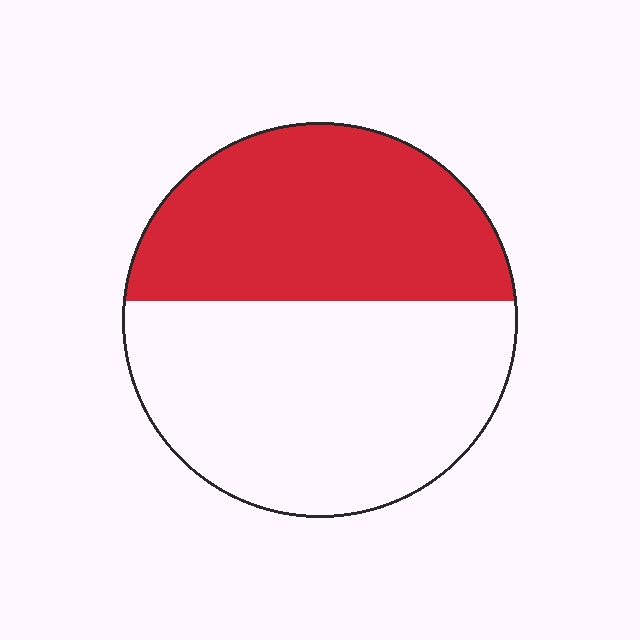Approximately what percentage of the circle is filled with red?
Approximately 45%.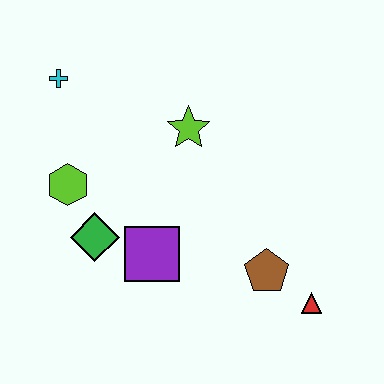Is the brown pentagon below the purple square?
Yes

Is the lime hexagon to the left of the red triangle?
Yes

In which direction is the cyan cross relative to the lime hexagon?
The cyan cross is above the lime hexagon.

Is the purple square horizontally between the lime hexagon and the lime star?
Yes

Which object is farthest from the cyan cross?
The red triangle is farthest from the cyan cross.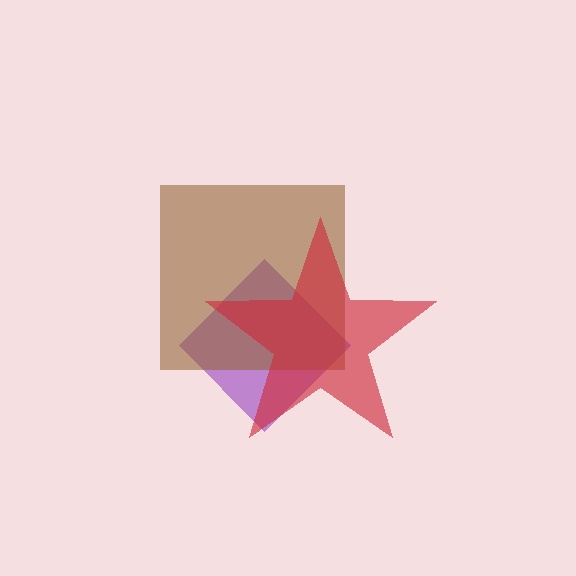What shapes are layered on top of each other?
The layered shapes are: a purple diamond, a brown square, a red star.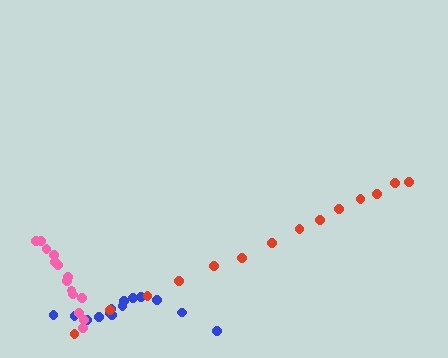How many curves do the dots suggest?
There are 3 distinct paths.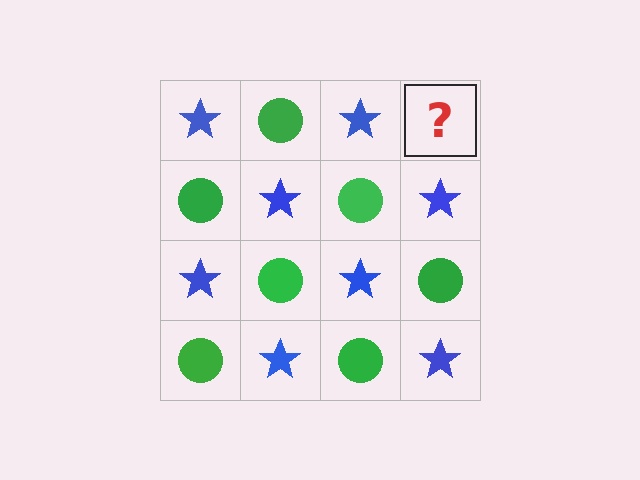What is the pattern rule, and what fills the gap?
The rule is that it alternates blue star and green circle in a checkerboard pattern. The gap should be filled with a green circle.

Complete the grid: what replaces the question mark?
The question mark should be replaced with a green circle.